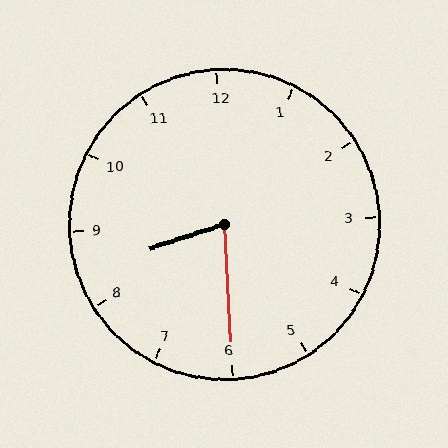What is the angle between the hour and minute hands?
Approximately 75 degrees.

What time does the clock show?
8:30.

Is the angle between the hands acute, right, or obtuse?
It is acute.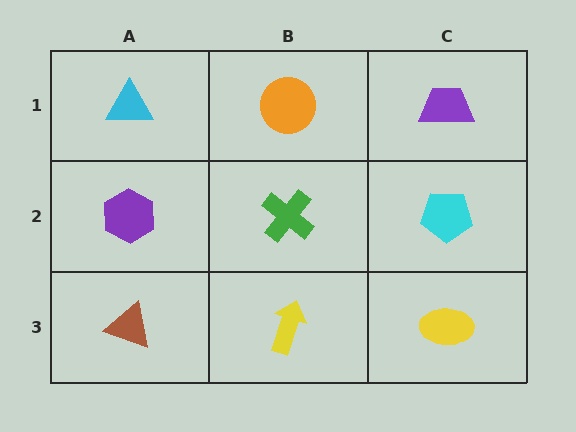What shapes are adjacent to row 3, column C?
A cyan pentagon (row 2, column C), a yellow arrow (row 3, column B).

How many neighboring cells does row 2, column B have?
4.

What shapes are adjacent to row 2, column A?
A cyan triangle (row 1, column A), a brown triangle (row 3, column A), a green cross (row 2, column B).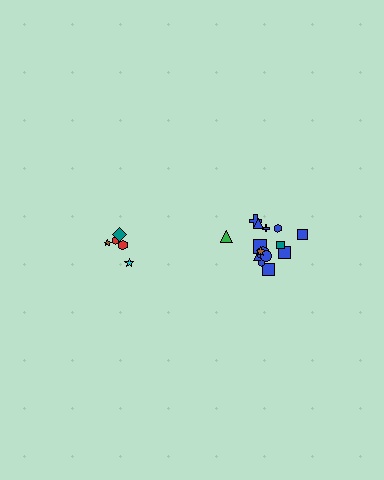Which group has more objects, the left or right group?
The right group.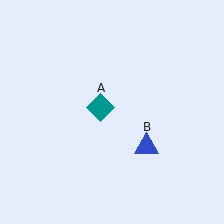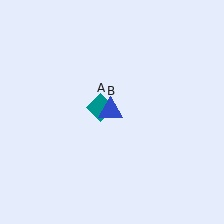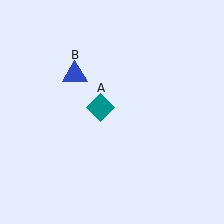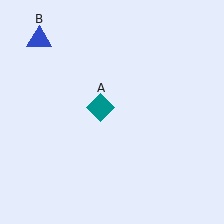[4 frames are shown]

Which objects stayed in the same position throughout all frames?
Teal diamond (object A) remained stationary.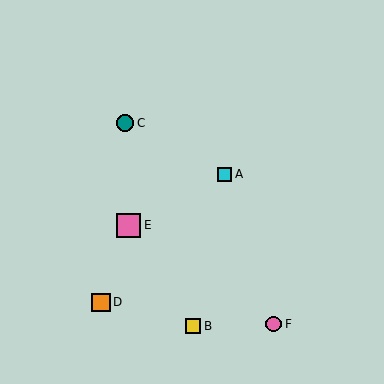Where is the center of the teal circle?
The center of the teal circle is at (125, 123).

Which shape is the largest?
The pink square (labeled E) is the largest.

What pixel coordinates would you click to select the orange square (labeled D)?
Click at (101, 302) to select the orange square D.